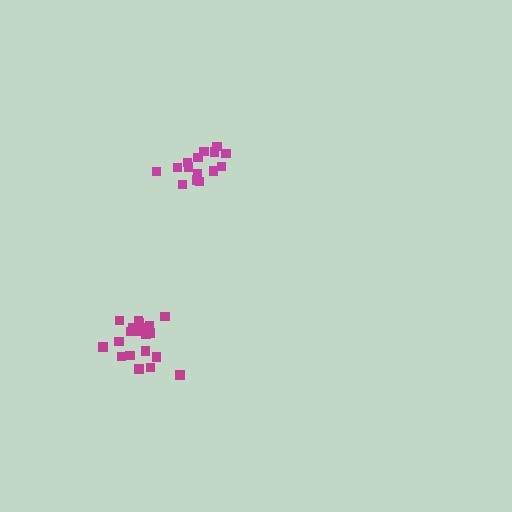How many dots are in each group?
Group 1: 15 dots, Group 2: 20 dots (35 total).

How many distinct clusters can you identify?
There are 2 distinct clusters.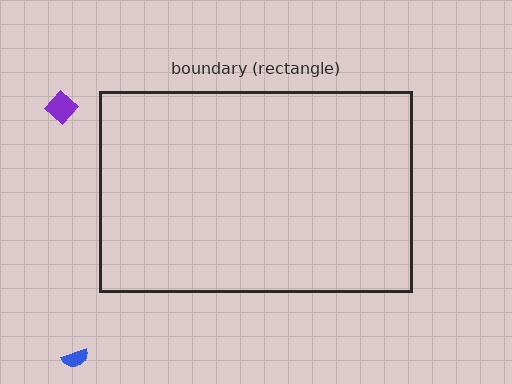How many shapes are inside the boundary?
0 inside, 2 outside.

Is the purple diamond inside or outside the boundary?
Outside.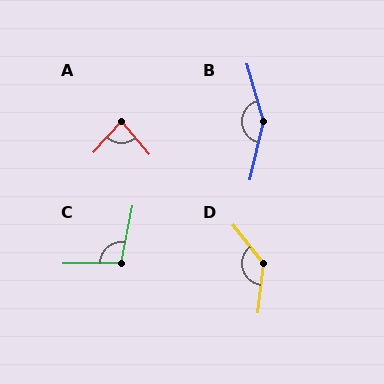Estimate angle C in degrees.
Approximately 102 degrees.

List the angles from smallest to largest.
A (82°), C (102°), D (135°), B (151°).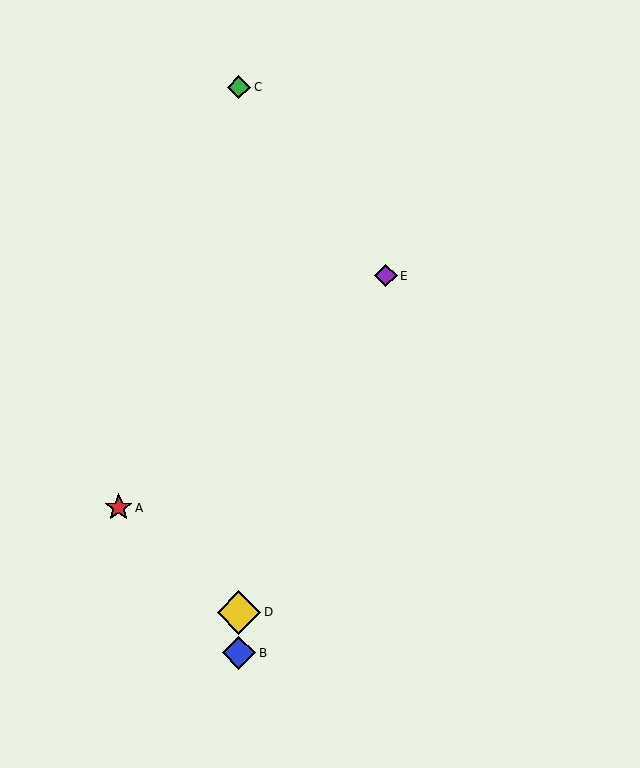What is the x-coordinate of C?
Object C is at x≈239.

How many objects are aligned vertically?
3 objects (B, C, D) are aligned vertically.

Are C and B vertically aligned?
Yes, both are at x≈239.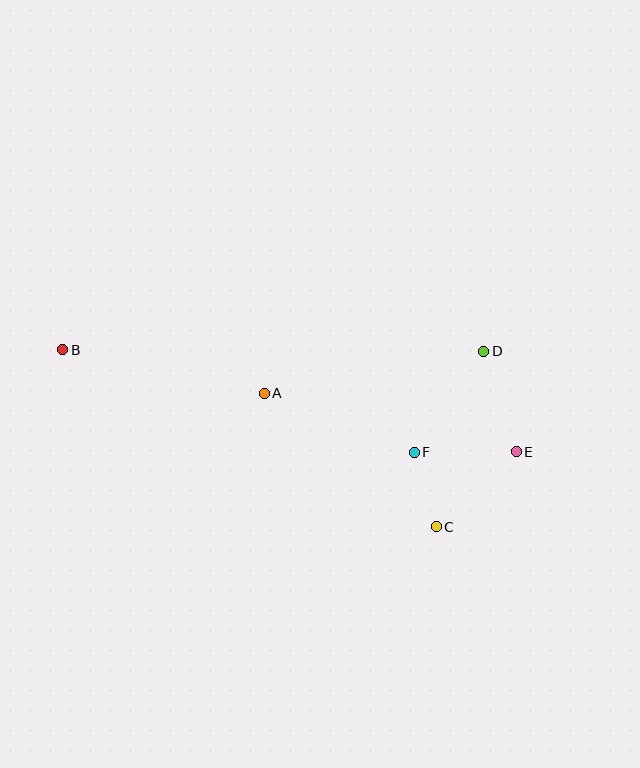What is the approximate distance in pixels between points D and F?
The distance between D and F is approximately 123 pixels.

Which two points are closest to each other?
Points C and F are closest to each other.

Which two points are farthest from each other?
Points B and E are farthest from each other.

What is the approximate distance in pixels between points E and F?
The distance between E and F is approximately 102 pixels.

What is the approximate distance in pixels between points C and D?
The distance between C and D is approximately 182 pixels.